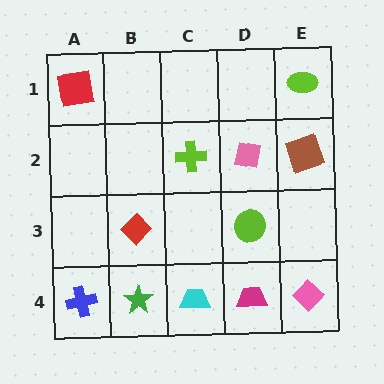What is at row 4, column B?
A green star.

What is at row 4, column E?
A pink diamond.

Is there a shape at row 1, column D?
No, that cell is empty.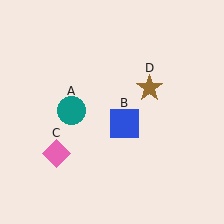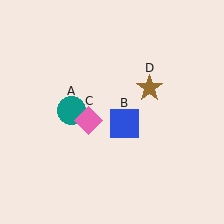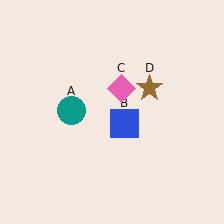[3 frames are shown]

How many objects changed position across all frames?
1 object changed position: pink diamond (object C).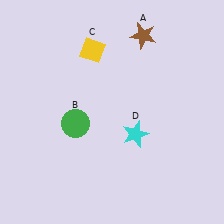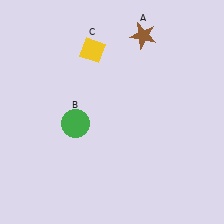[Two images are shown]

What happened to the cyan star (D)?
The cyan star (D) was removed in Image 2. It was in the bottom-right area of Image 1.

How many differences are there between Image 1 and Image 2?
There is 1 difference between the two images.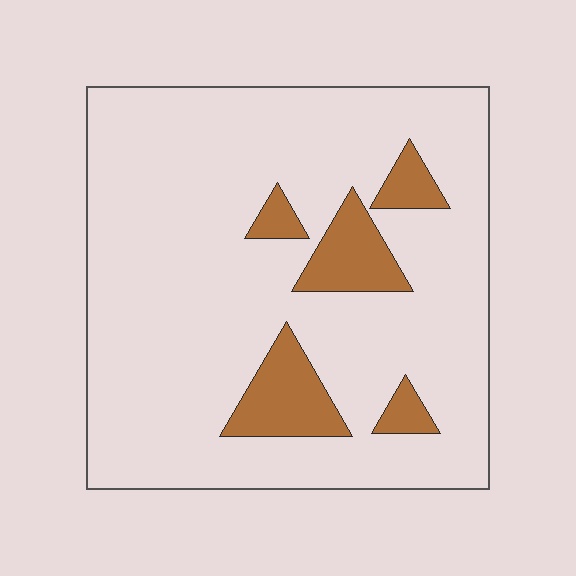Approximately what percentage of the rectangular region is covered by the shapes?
Approximately 15%.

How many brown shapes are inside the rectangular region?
5.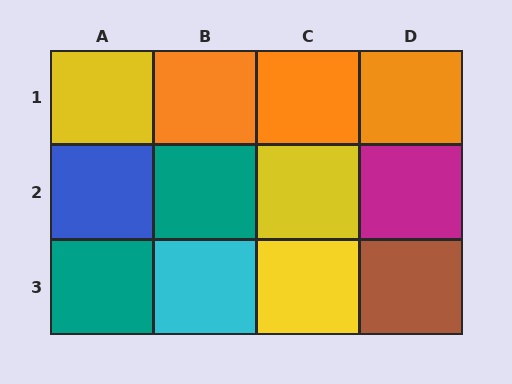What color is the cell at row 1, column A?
Yellow.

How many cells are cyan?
1 cell is cyan.